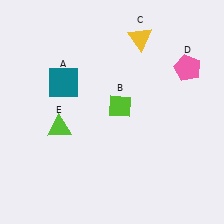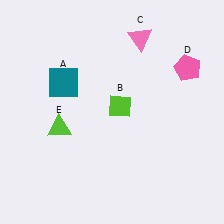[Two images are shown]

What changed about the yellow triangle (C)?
In Image 1, C is yellow. In Image 2, it changed to pink.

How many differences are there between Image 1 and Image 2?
There is 1 difference between the two images.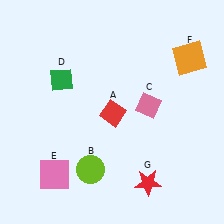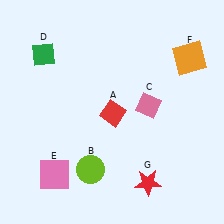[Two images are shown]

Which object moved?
The green diamond (D) moved up.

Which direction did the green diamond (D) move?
The green diamond (D) moved up.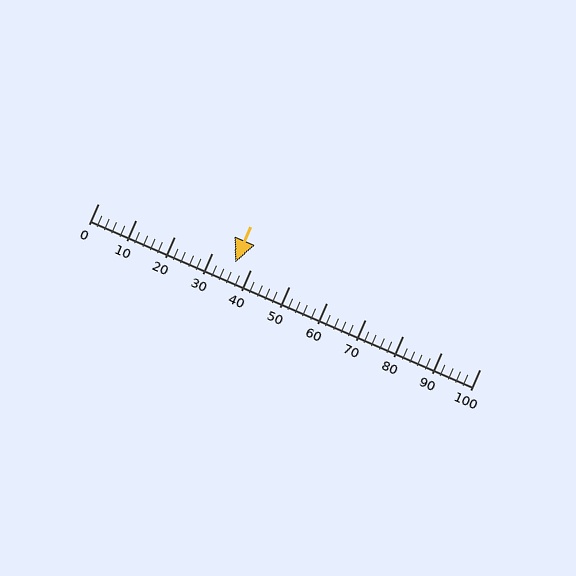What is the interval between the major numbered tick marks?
The major tick marks are spaced 10 units apart.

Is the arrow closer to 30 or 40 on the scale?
The arrow is closer to 40.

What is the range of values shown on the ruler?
The ruler shows values from 0 to 100.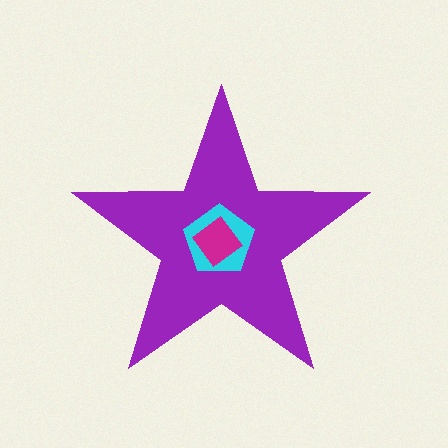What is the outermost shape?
The purple star.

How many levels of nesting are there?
3.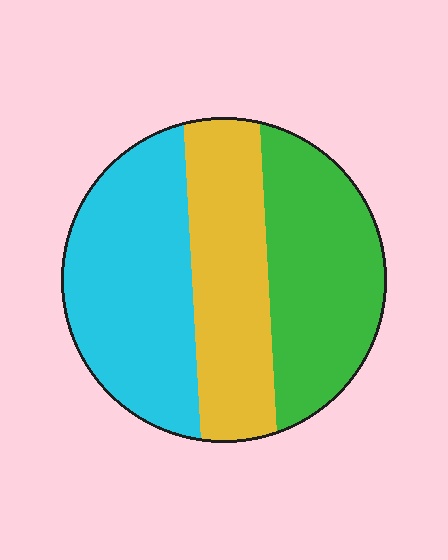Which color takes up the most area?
Cyan, at roughly 40%.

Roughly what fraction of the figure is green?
Green covers 33% of the figure.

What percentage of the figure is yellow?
Yellow covers around 30% of the figure.